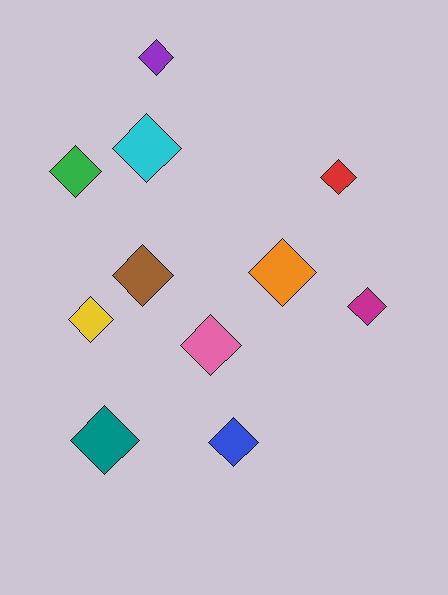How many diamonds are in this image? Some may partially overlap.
There are 11 diamonds.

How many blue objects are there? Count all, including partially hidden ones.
There is 1 blue object.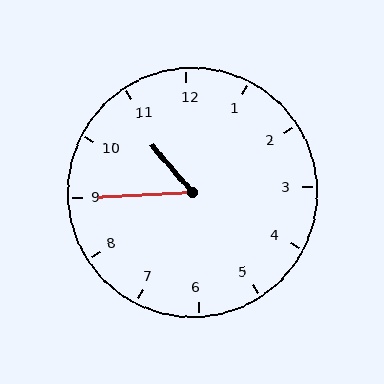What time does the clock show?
10:45.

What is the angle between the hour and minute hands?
Approximately 52 degrees.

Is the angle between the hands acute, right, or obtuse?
It is acute.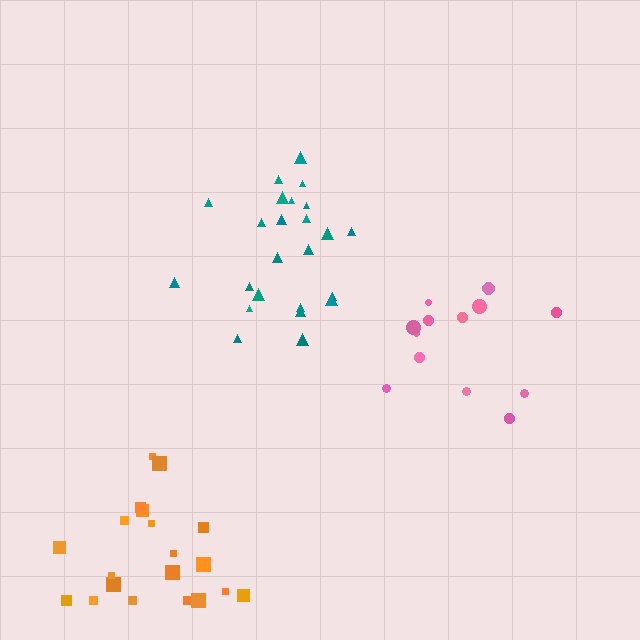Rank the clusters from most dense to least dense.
teal, pink, orange.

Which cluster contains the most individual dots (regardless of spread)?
Teal (24).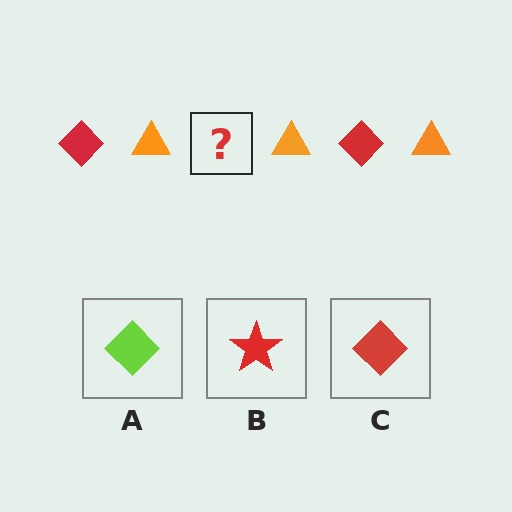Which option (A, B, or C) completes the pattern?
C.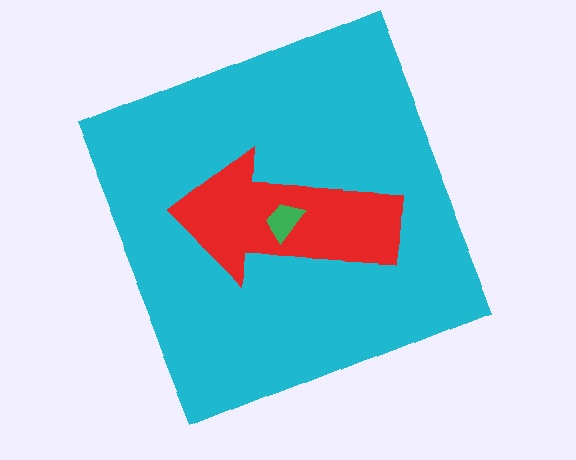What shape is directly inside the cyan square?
The red arrow.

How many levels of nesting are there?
3.